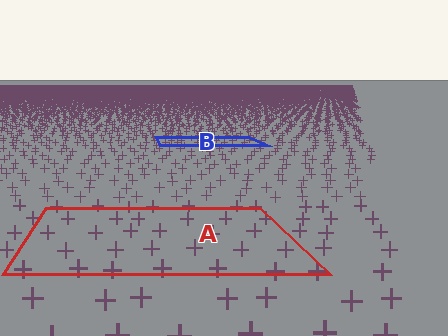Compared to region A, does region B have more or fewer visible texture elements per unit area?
Region B has more texture elements per unit area — they are packed more densely because it is farther away.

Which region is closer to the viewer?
Region A is closer. The texture elements there are larger and more spread out.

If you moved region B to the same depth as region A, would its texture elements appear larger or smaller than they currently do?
They would appear larger. At a closer depth, the same texture elements are projected at a bigger on-screen size.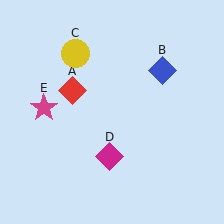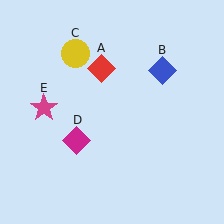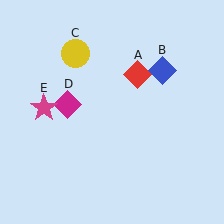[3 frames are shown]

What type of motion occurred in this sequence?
The red diamond (object A), magenta diamond (object D) rotated clockwise around the center of the scene.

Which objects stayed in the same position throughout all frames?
Blue diamond (object B) and yellow circle (object C) and magenta star (object E) remained stationary.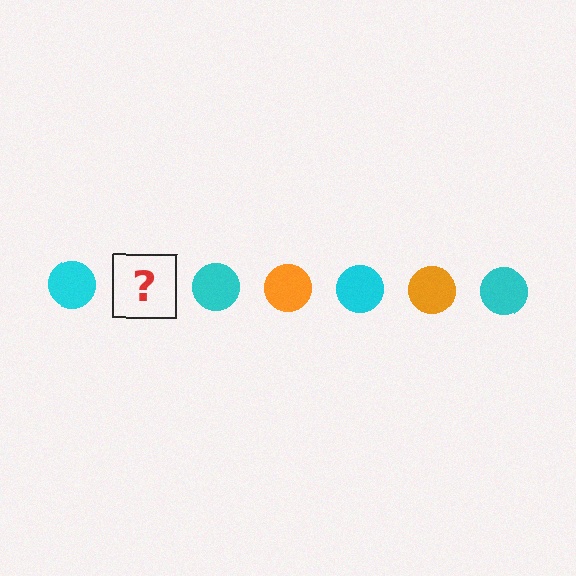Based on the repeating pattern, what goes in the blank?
The blank should be an orange circle.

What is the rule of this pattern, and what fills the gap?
The rule is that the pattern cycles through cyan, orange circles. The gap should be filled with an orange circle.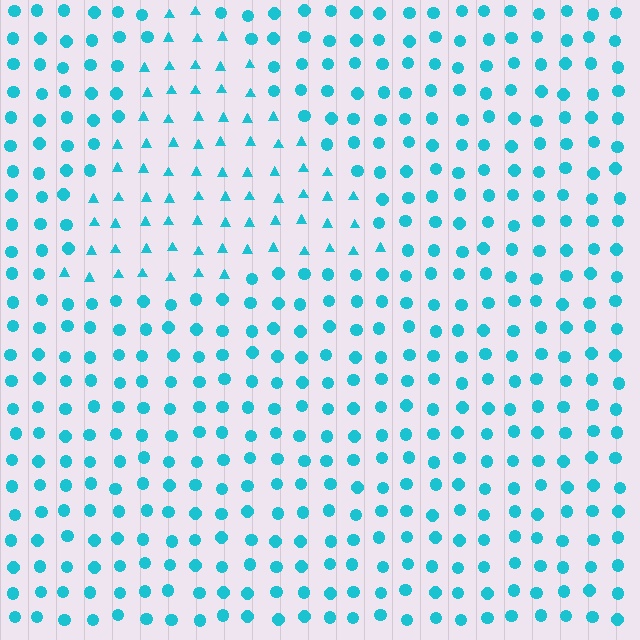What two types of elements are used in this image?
The image uses triangles inside the triangle region and circles outside it.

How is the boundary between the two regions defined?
The boundary is defined by a change in element shape: triangles inside vs. circles outside. All elements share the same color and spacing.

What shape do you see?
I see a triangle.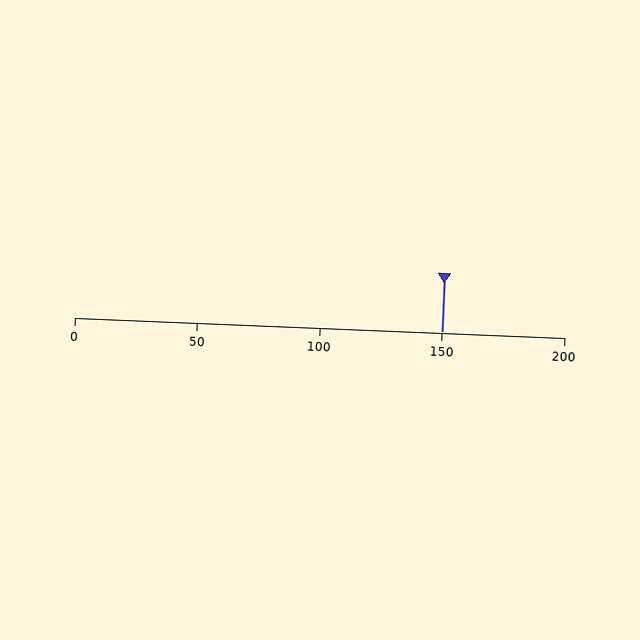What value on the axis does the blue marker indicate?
The marker indicates approximately 150.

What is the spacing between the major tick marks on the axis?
The major ticks are spaced 50 apart.